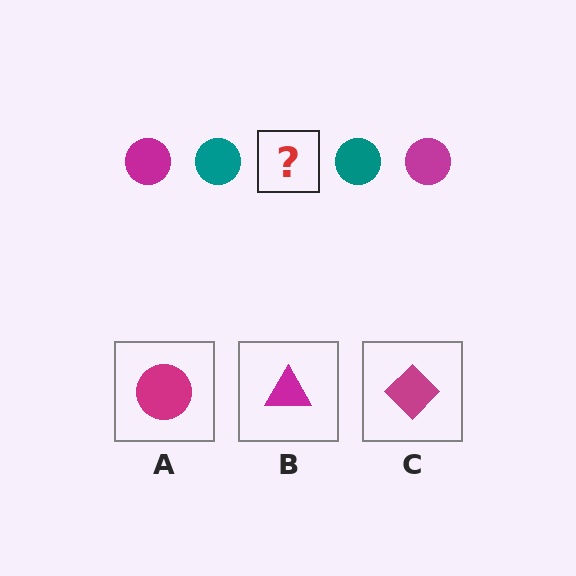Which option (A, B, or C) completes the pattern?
A.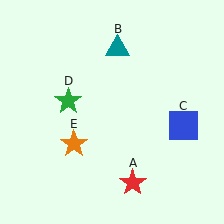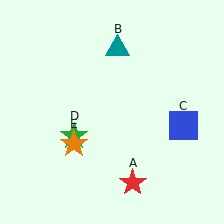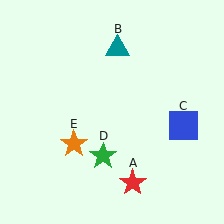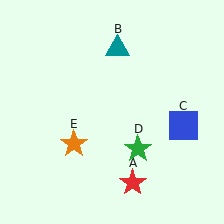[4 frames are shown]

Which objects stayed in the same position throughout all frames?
Red star (object A) and teal triangle (object B) and blue square (object C) and orange star (object E) remained stationary.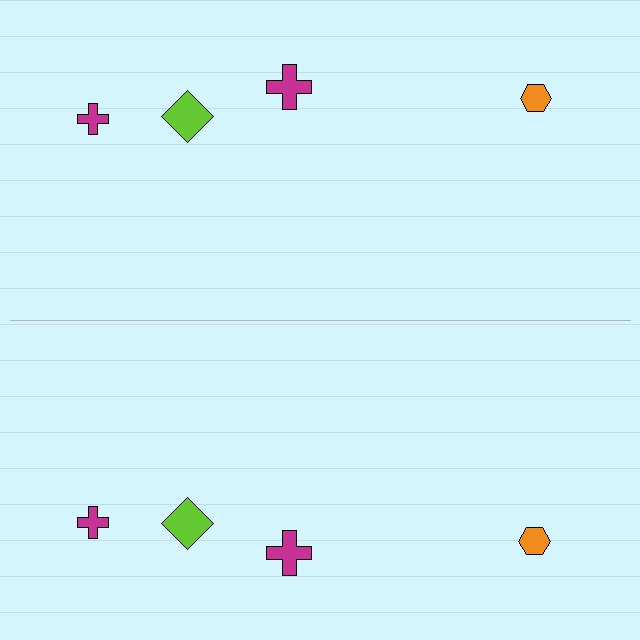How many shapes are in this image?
There are 8 shapes in this image.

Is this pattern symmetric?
Yes, this pattern has bilateral (reflection) symmetry.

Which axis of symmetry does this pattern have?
The pattern has a horizontal axis of symmetry running through the center of the image.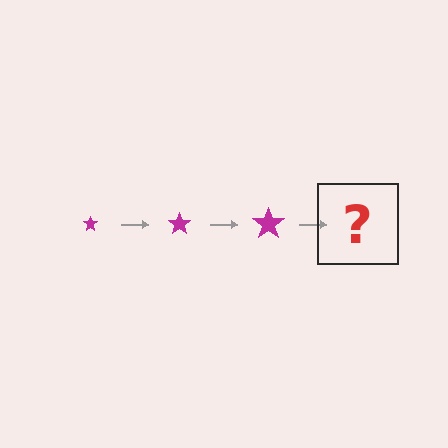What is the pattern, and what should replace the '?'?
The pattern is that the star gets progressively larger each step. The '?' should be a magenta star, larger than the previous one.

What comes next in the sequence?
The next element should be a magenta star, larger than the previous one.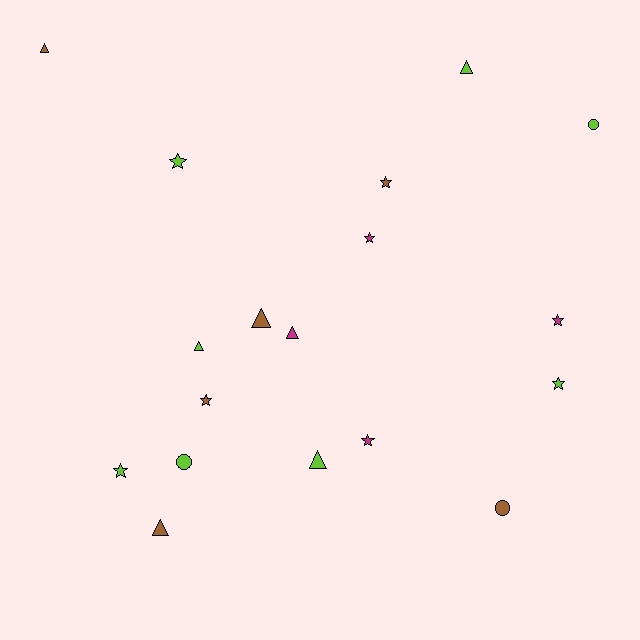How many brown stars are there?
There are 2 brown stars.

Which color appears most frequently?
Lime, with 8 objects.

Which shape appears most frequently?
Star, with 8 objects.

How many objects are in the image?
There are 18 objects.